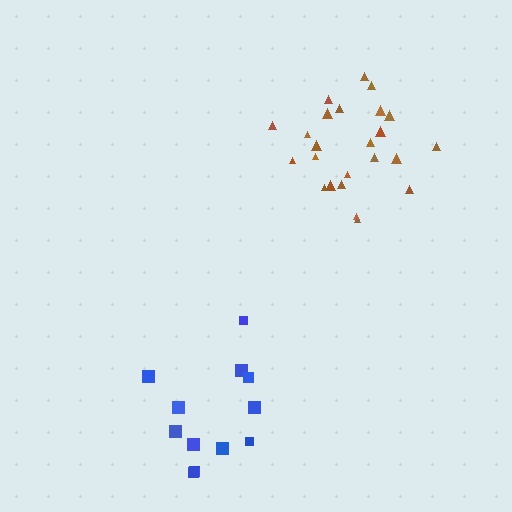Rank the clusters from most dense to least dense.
brown, blue.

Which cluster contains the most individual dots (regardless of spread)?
Brown (24).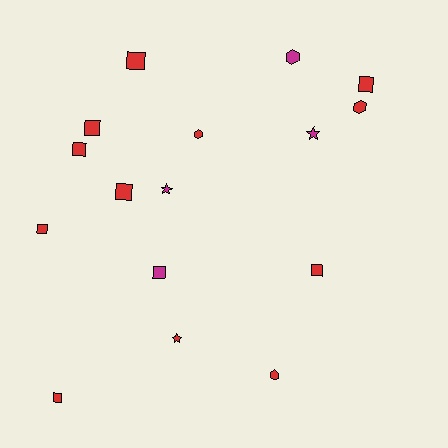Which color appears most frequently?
Red, with 12 objects.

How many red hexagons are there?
There are 3 red hexagons.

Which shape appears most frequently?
Square, with 9 objects.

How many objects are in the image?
There are 16 objects.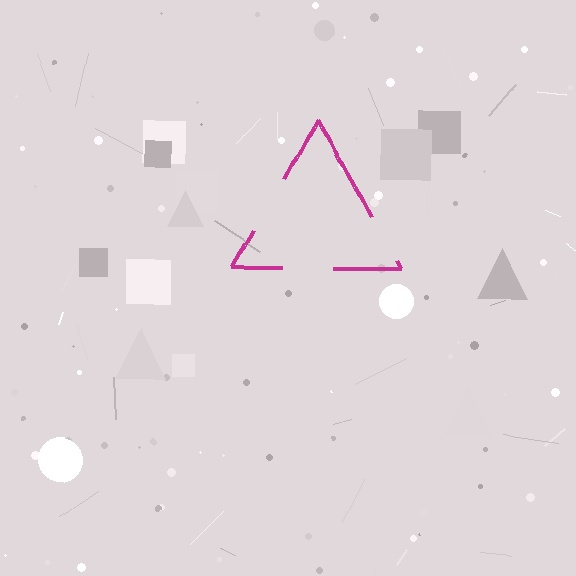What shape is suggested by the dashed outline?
The dashed outline suggests a triangle.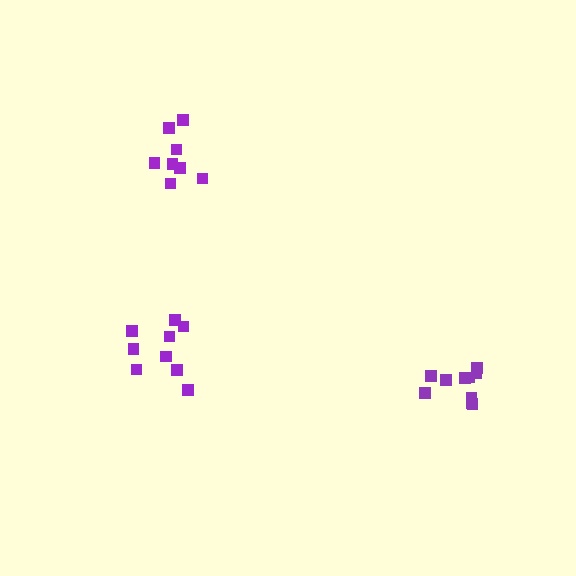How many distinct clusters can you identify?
There are 3 distinct clusters.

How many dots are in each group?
Group 1: 10 dots, Group 2: 9 dots, Group 3: 8 dots (27 total).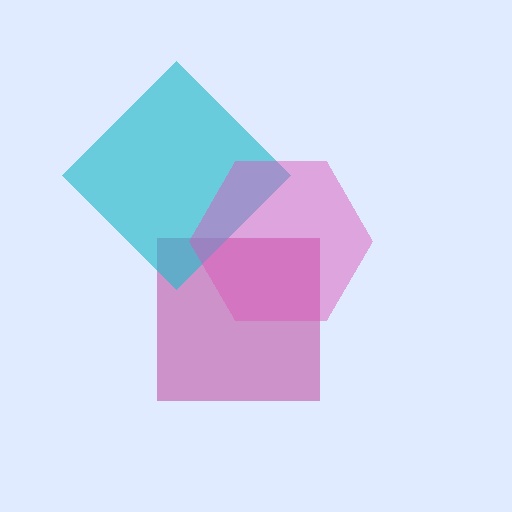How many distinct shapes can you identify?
There are 3 distinct shapes: a magenta square, a cyan diamond, a pink hexagon.